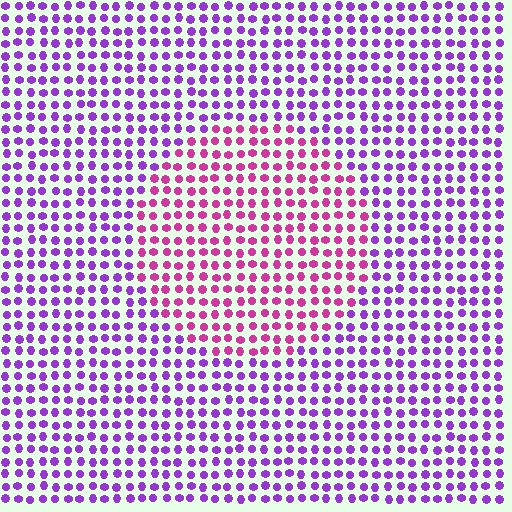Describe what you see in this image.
The image is filled with small purple elements in a uniform arrangement. A circle-shaped region is visible where the elements are tinted to a slightly different hue, forming a subtle color boundary.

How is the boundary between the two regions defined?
The boundary is defined purely by a slight shift in hue (about 42 degrees). Spacing, size, and orientation are identical on both sides.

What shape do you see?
I see a circle.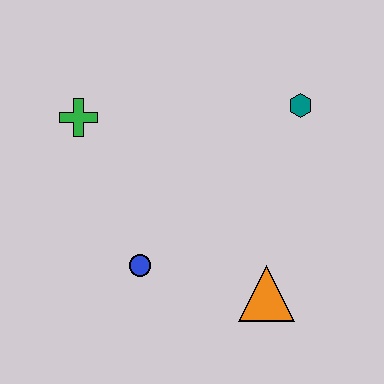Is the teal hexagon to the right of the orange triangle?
Yes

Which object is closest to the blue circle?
The orange triangle is closest to the blue circle.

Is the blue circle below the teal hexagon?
Yes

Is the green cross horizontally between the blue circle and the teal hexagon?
No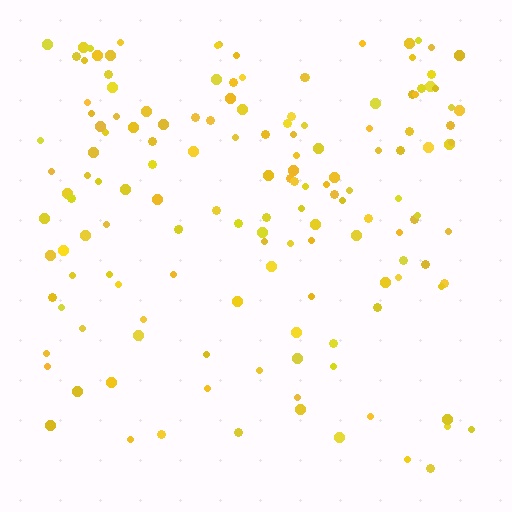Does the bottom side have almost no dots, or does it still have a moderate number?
Still a moderate number, just noticeably fewer than the top.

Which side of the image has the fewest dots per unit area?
The bottom.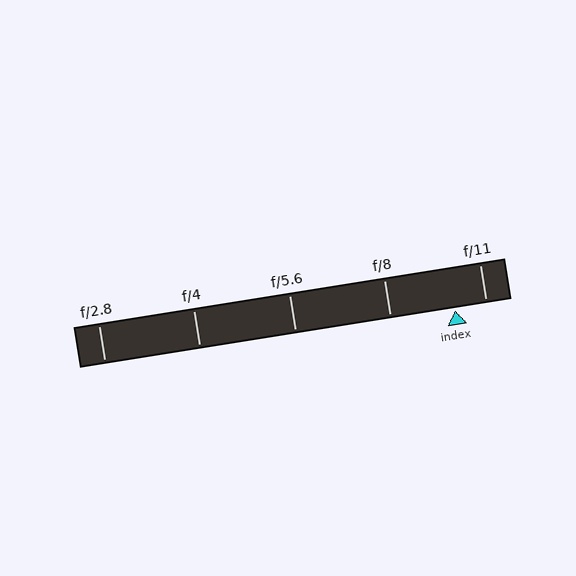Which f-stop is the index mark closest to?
The index mark is closest to f/11.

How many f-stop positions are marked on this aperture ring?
There are 5 f-stop positions marked.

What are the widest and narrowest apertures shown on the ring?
The widest aperture shown is f/2.8 and the narrowest is f/11.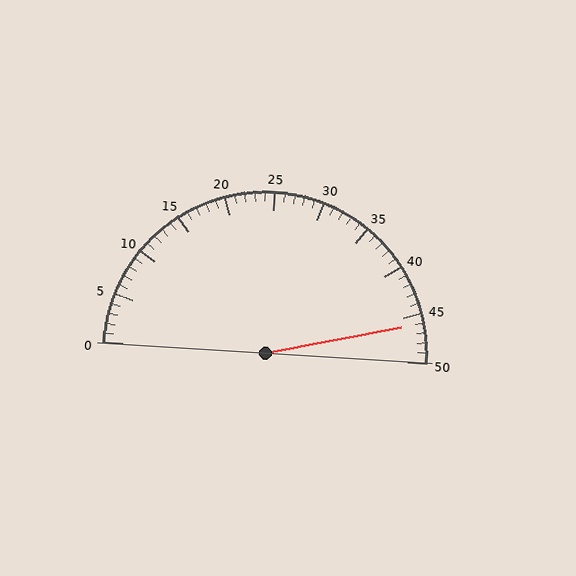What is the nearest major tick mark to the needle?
The nearest major tick mark is 45.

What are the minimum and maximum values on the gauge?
The gauge ranges from 0 to 50.